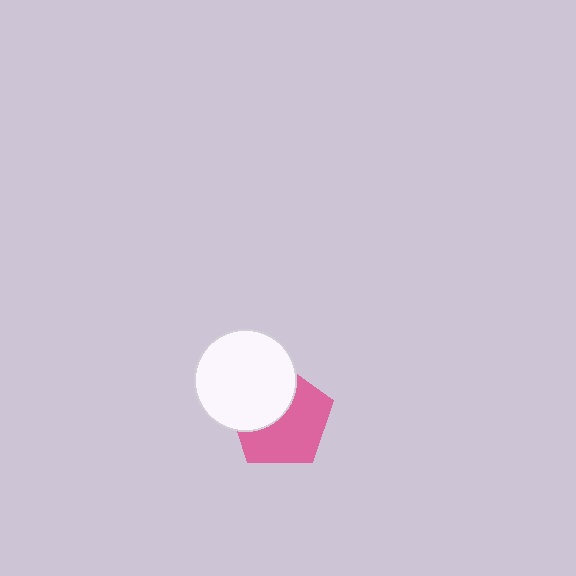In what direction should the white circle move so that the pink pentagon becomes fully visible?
The white circle should move toward the upper-left. That is the shortest direction to clear the overlap and leave the pink pentagon fully visible.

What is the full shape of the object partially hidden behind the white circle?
The partially hidden object is a pink pentagon.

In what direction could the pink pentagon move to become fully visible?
The pink pentagon could move toward the lower-right. That would shift it out from behind the white circle entirely.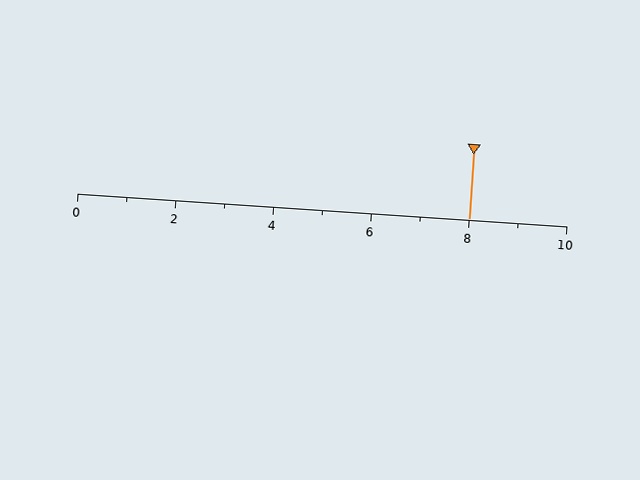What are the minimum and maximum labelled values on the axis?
The axis runs from 0 to 10.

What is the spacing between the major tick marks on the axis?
The major ticks are spaced 2 apart.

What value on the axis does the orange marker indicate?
The marker indicates approximately 8.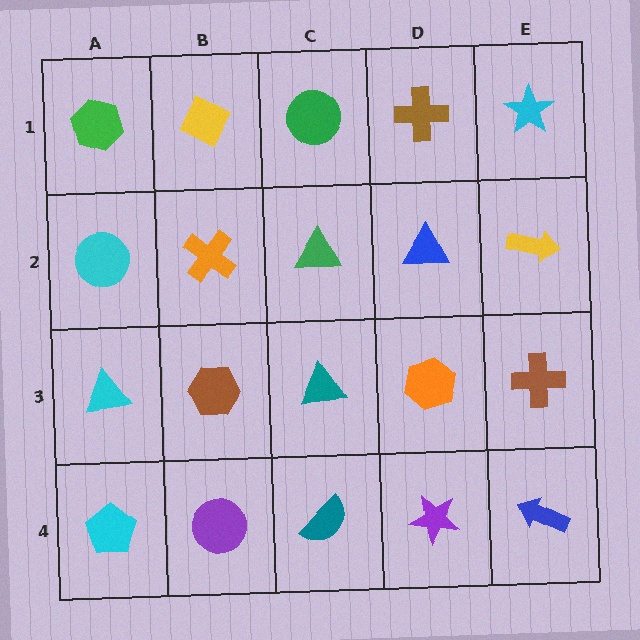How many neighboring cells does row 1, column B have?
3.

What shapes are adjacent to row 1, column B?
An orange cross (row 2, column B), a green hexagon (row 1, column A), a green circle (row 1, column C).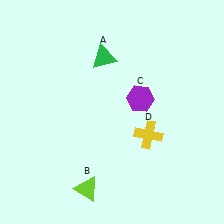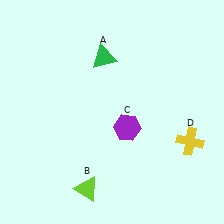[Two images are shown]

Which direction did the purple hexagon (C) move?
The purple hexagon (C) moved down.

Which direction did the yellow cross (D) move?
The yellow cross (D) moved right.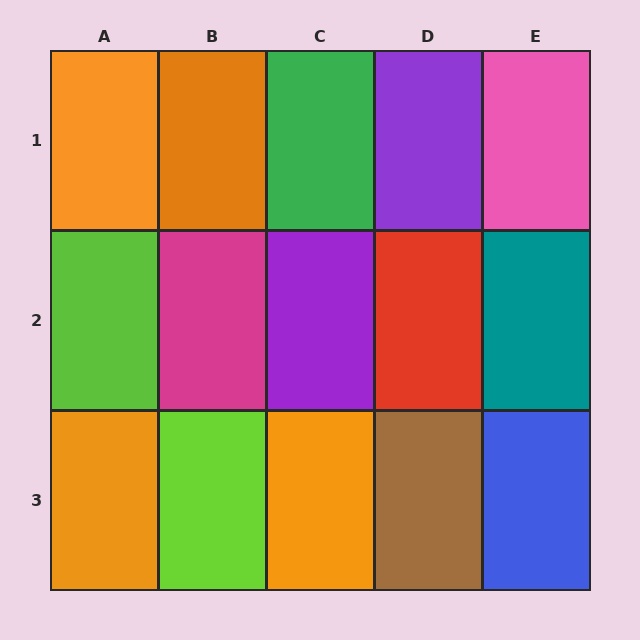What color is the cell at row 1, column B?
Orange.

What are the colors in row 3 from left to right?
Orange, lime, orange, brown, blue.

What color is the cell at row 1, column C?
Green.